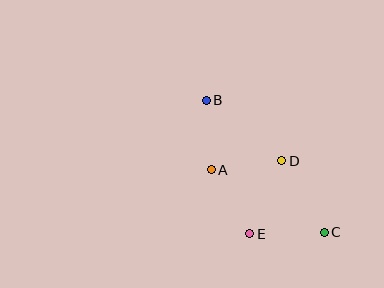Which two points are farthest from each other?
Points B and C are farthest from each other.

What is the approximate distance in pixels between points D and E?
The distance between D and E is approximately 80 pixels.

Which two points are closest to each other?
Points A and B are closest to each other.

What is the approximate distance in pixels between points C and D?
The distance between C and D is approximately 83 pixels.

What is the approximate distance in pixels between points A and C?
The distance between A and C is approximately 129 pixels.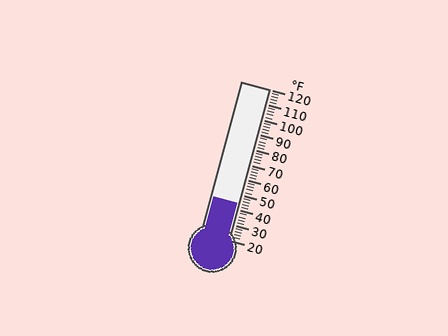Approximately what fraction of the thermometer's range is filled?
The thermometer is filled to approximately 25% of its range.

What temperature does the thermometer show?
The thermometer shows approximately 44°F.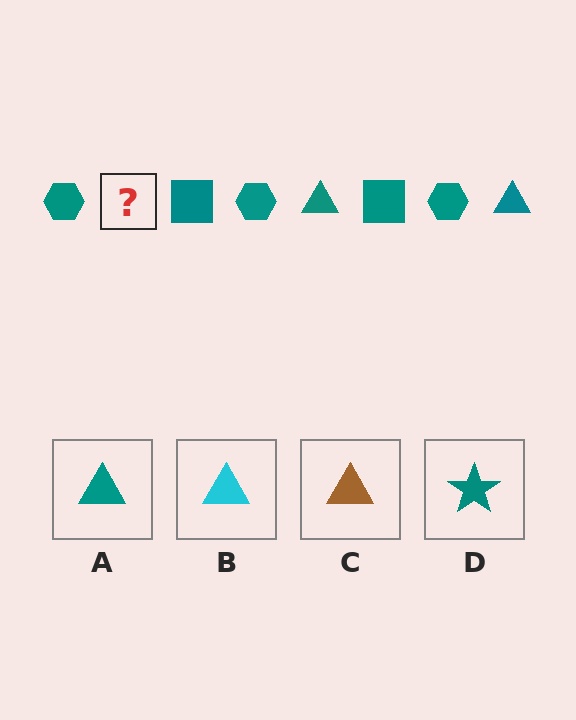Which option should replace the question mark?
Option A.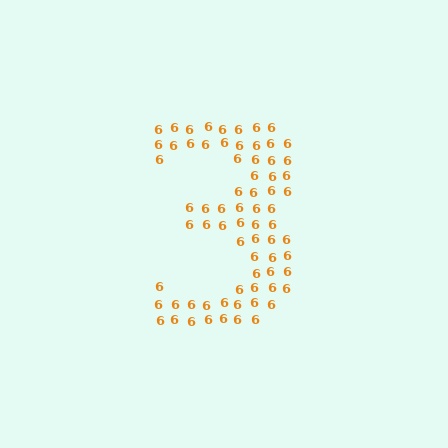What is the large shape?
The large shape is the digit 3.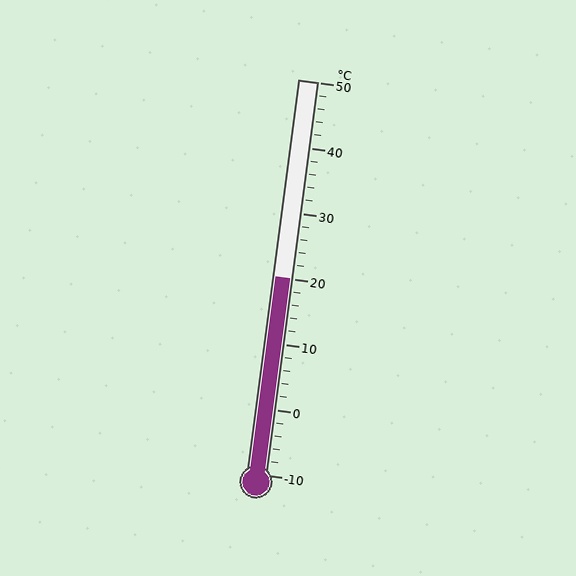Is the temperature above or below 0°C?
The temperature is above 0°C.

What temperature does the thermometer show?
The thermometer shows approximately 20°C.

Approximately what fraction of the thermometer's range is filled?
The thermometer is filled to approximately 50% of its range.